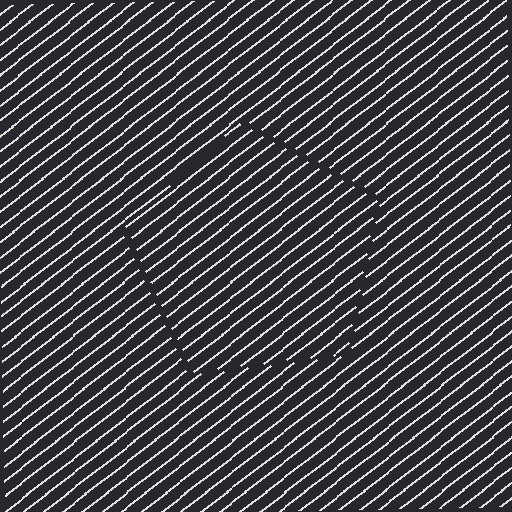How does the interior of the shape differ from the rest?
The interior of the shape contains the same grating, shifted by half a period — the contour is defined by the phase discontinuity where line-ends from the inner and outer gratings abut.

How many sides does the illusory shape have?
5 sides — the line-ends trace a pentagon.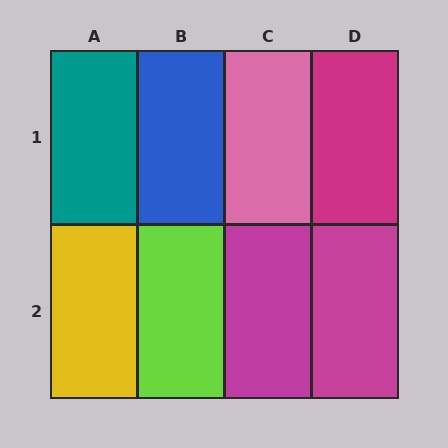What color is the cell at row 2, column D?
Magenta.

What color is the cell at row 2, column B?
Lime.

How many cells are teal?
1 cell is teal.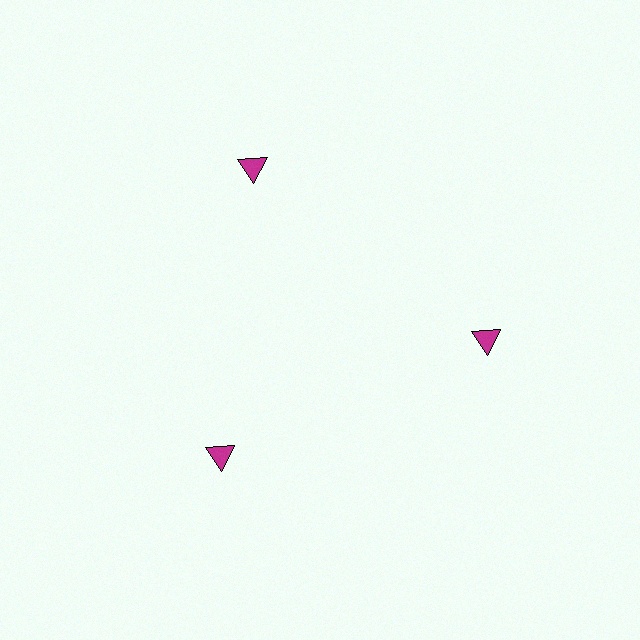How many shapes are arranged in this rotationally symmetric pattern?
There are 3 shapes, arranged in 3 groups of 1.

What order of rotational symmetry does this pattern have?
This pattern has 3-fold rotational symmetry.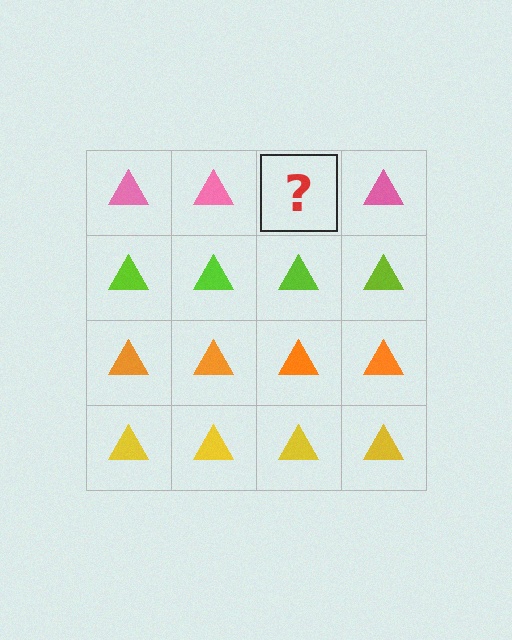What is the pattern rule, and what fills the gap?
The rule is that each row has a consistent color. The gap should be filled with a pink triangle.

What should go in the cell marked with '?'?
The missing cell should contain a pink triangle.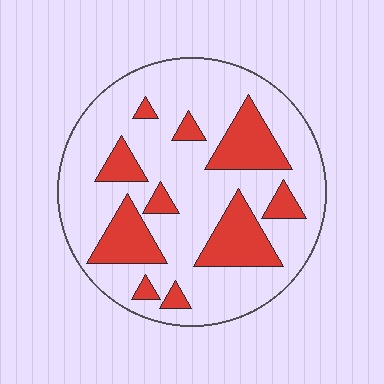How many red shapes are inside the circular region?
10.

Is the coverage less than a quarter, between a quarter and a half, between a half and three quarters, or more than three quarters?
Between a quarter and a half.